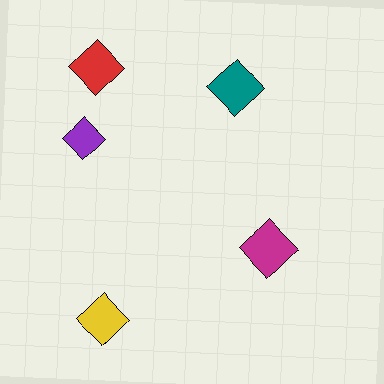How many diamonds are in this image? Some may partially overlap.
There are 5 diamonds.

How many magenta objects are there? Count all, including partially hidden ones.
There is 1 magenta object.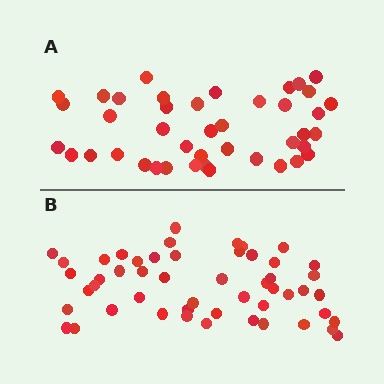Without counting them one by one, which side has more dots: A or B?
Region B (the bottom region) has more dots.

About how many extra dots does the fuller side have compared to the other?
Region B has roughly 8 or so more dots than region A.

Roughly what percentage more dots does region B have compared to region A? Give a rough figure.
About 20% more.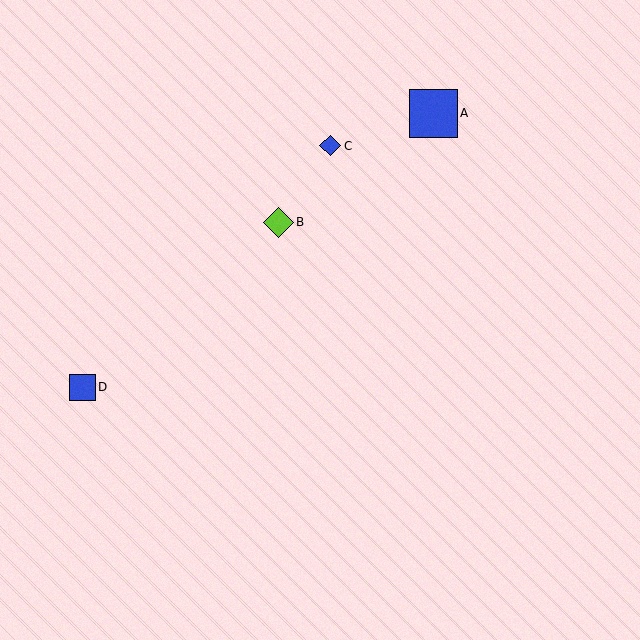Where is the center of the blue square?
The center of the blue square is at (434, 113).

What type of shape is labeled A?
Shape A is a blue square.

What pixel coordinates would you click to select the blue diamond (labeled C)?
Click at (330, 146) to select the blue diamond C.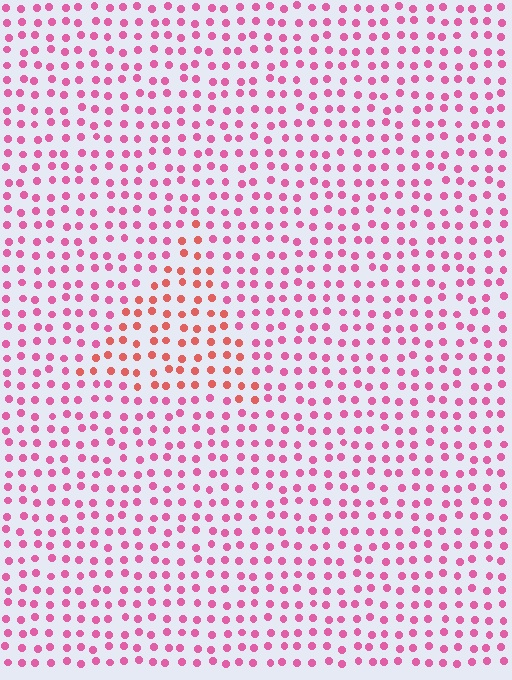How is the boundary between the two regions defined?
The boundary is defined purely by a slight shift in hue (about 34 degrees). Spacing, size, and orientation are identical on both sides.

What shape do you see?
I see a triangle.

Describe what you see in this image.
The image is filled with small pink elements in a uniform arrangement. A triangle-shaped region is visible where the elements are tinted to a slightly different hue, forming a subtle color boundary.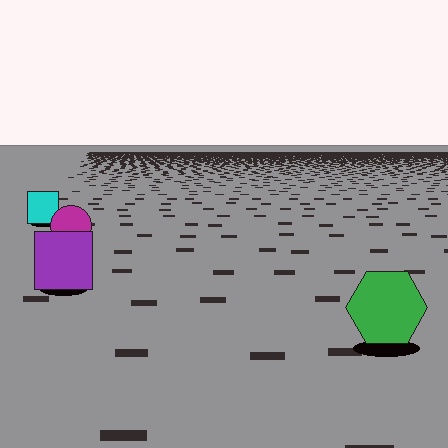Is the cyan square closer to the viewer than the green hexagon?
No. The green hexagon is closer — you can tell from the texture gradient: the ground texture is coarser near it.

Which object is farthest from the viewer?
The cyan square is farthest from the viewer. It appears smaller and the ground texture around it is denser.